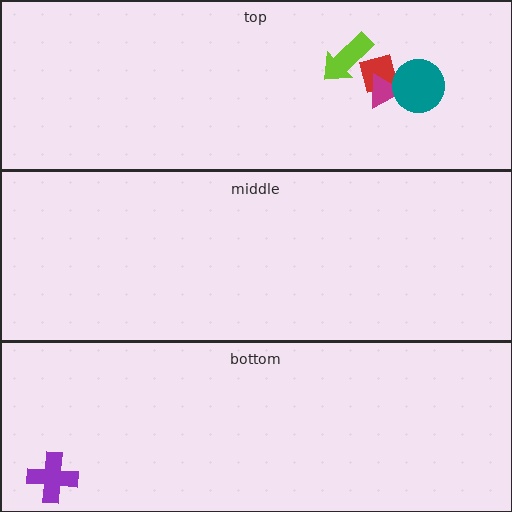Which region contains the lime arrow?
The top region.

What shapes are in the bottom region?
The purple cross.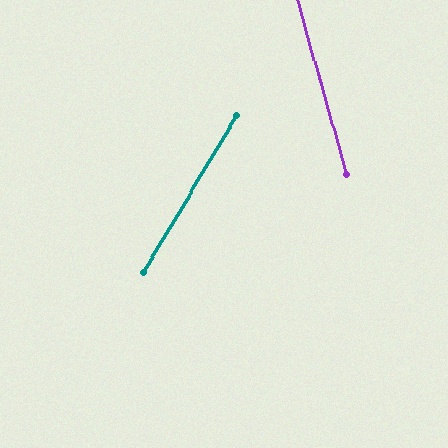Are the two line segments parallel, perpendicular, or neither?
Neither parallel nor perpendicular — they differ by about 47°.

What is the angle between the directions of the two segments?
Approximately 47 degrees.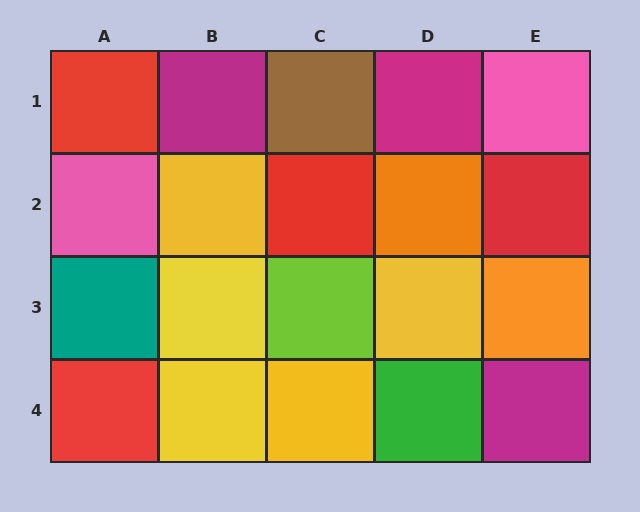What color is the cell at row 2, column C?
Red.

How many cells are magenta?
3 cells are magenta.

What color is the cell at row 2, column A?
Pink.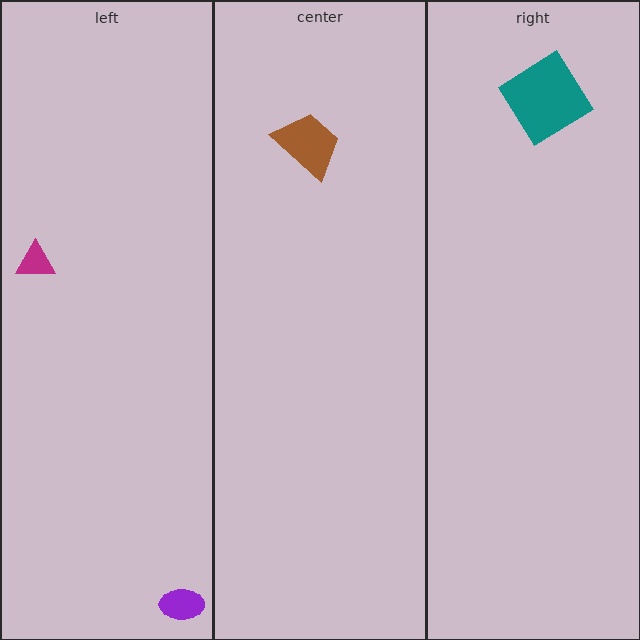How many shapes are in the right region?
1.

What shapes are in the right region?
The teal diamond.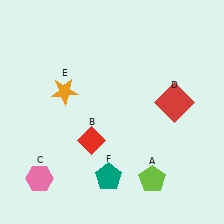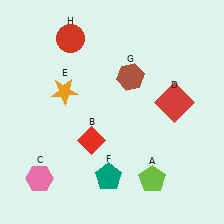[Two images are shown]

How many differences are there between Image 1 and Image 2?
There are 2 differences between the two images.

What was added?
A brown hexagon (G), a red circle (H) were added in Image 2.